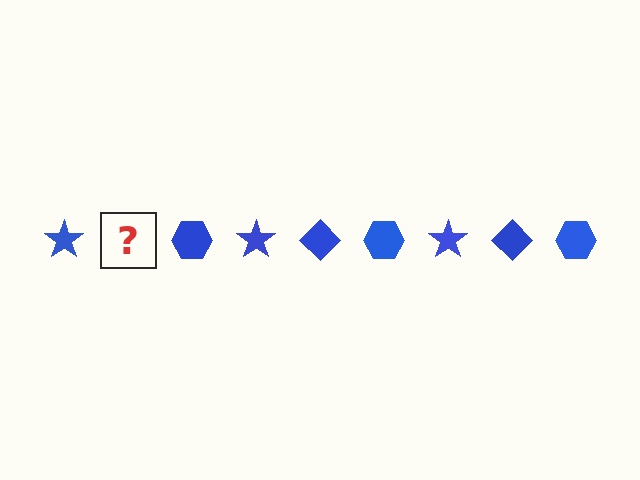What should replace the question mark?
The question mark should be replaced with a blue diamond.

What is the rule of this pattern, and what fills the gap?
The rule is that the pattern cycles through star, diamond, hexagon shapes in blue. The gap should be filled with a blue diamond.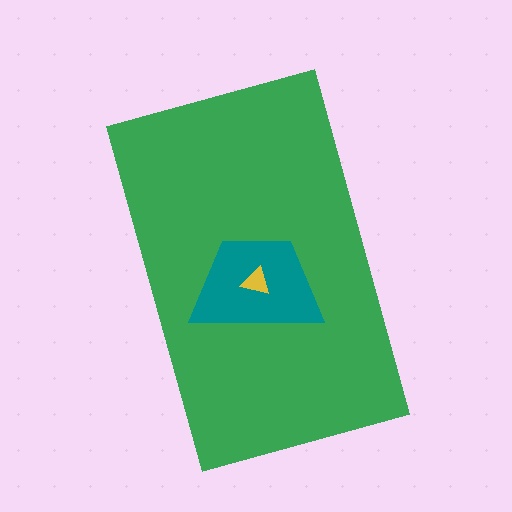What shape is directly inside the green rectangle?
The teal trapezoid.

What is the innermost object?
The yellow triangle.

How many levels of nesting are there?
3.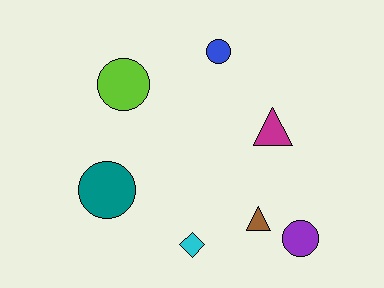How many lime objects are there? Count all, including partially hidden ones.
There is 1 lime object.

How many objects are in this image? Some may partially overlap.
There are 7 objects.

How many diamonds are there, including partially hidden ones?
There is 1 diamond.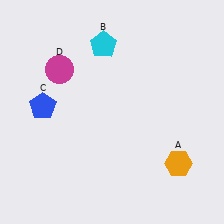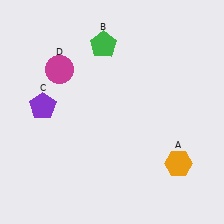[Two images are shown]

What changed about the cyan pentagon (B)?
In Image 1, B is cyan. In Image 2, it changed to green.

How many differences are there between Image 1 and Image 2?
There are 2 differences between the two images.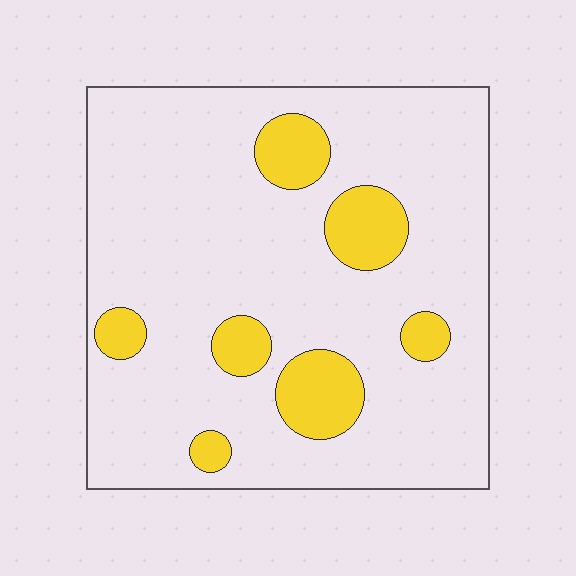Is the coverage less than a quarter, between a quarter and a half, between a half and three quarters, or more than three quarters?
Less than a quarter.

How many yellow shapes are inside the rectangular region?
7.